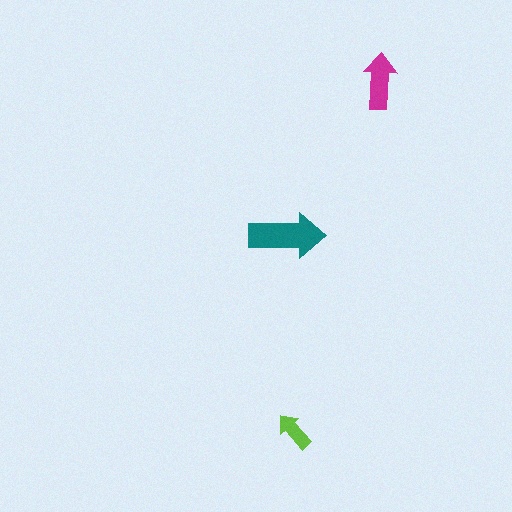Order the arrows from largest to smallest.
the teal one, the magenta one, the lime one.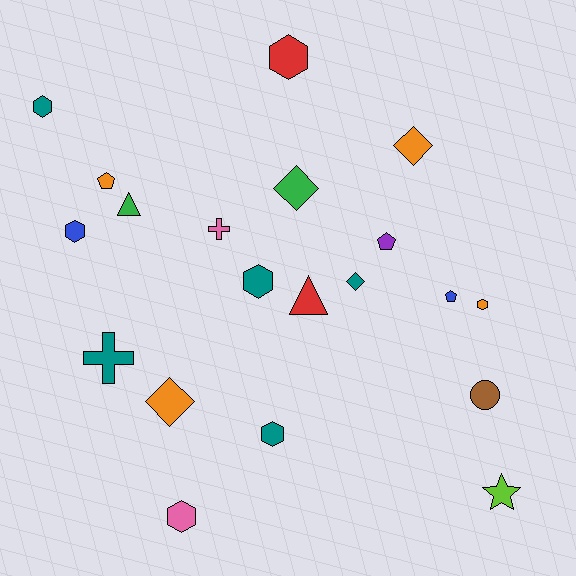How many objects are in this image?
There are 20 objects.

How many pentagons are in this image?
There are 3 pentagons.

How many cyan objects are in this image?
There are no cyan objects.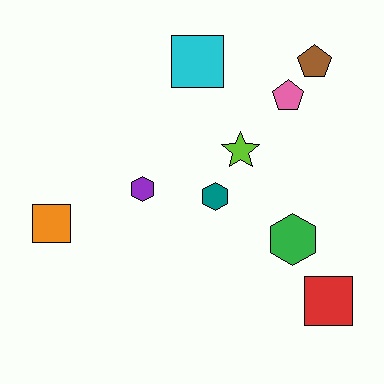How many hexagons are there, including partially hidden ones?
There are 3 hexagons.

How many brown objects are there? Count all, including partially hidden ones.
There is 1 brown object.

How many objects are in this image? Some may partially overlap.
There are 9 objects.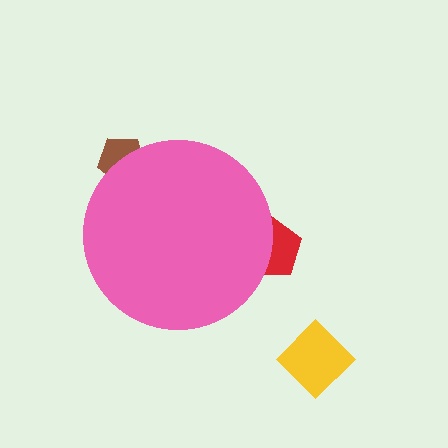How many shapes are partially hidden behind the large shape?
2 shapes are partially hidden.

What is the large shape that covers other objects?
A pink circle.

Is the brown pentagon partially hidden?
Yes, the brown pentagon is partially hidden behind the pink circle.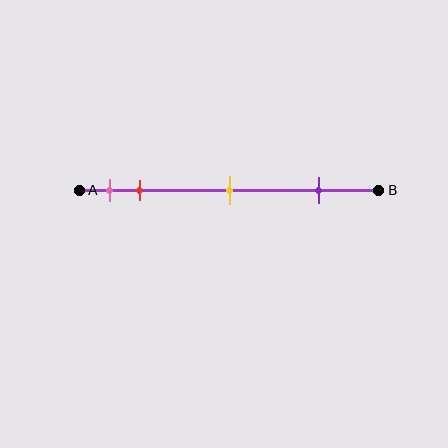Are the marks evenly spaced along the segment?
No, the marks are not evenly spaced.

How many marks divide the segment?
There are 4 marks dividing the segment.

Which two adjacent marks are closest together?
The pink and red marks are the closest adjacent pair.